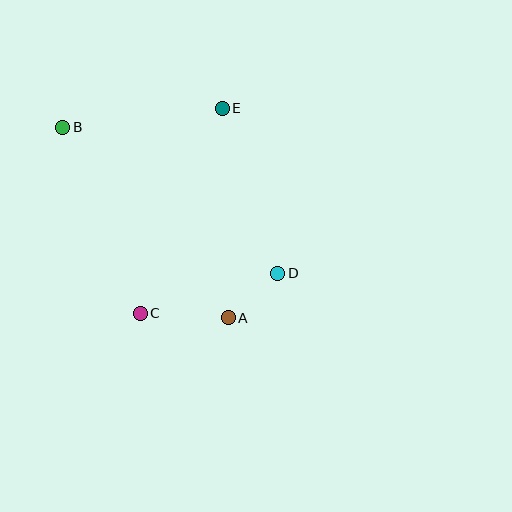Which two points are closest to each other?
Points A and D are closest to each other.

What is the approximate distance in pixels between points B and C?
The distance between B and C is approximately 202 pixels.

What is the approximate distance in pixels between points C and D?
The distance between C and D is approximately 143 pixels.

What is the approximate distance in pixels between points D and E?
The distance between D and E is approximately 174 pixels.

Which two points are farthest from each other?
Points B and D are farthest from each other.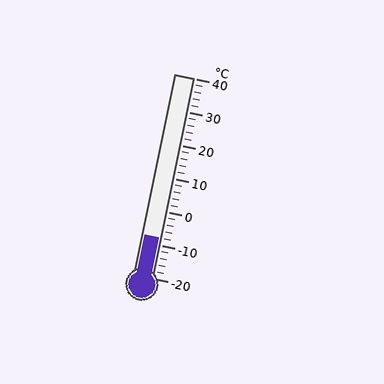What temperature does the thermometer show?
The thermometer shows approximately -8°C.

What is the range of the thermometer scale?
The thermometer scale ranges from -20°C to 40°C.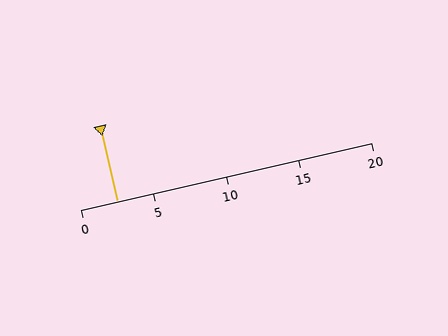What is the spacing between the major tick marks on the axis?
The major ticks are spaced 5 apart.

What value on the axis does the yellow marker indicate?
The marker indicates approximately 2.5.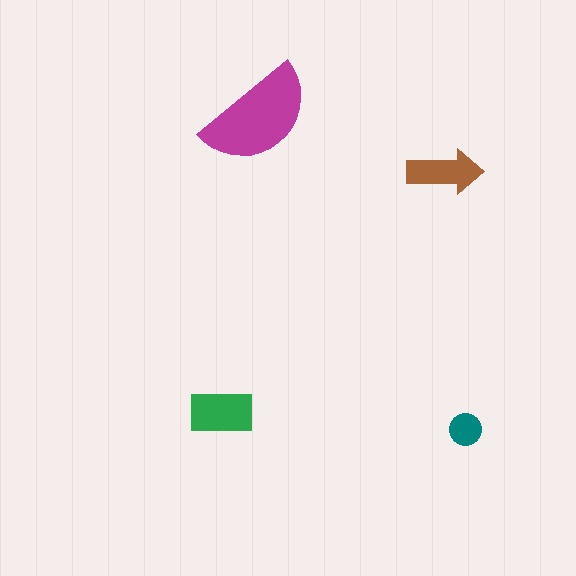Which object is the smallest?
The teal circle.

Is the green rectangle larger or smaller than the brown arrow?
Larger.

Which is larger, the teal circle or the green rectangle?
The green rectangle.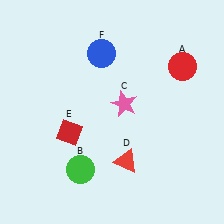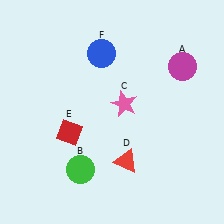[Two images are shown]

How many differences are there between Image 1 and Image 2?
There is 1 difference between the two images.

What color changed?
The circle (A) changed from red in Image 1 to magenta in Image 2.